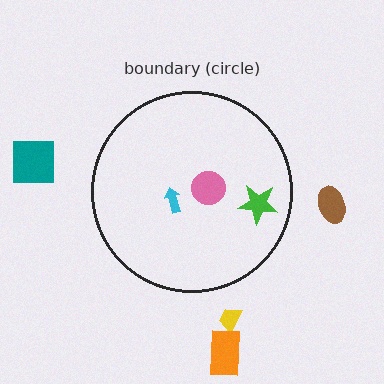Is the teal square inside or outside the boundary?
Outside.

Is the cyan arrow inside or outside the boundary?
Inside.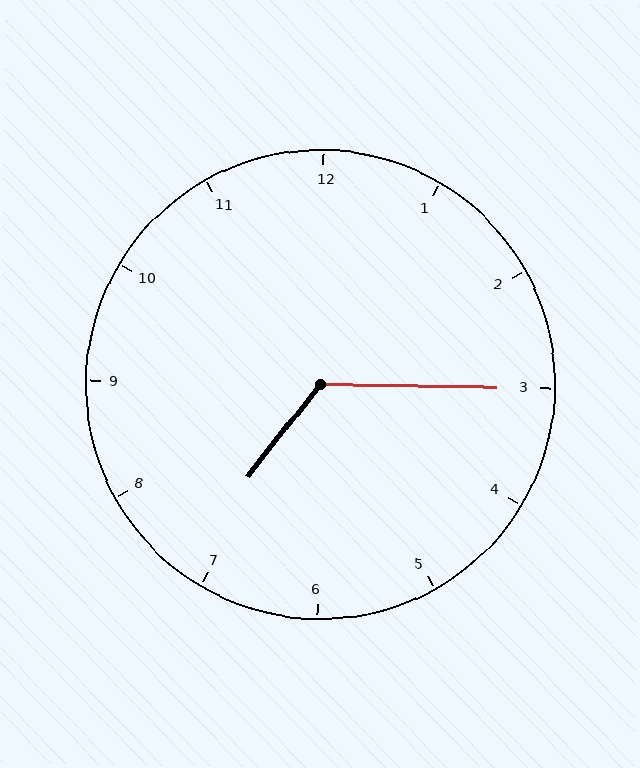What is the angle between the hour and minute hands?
Approximately 128 degrees.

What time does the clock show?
7:15.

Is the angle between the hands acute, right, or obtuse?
It is obtuse.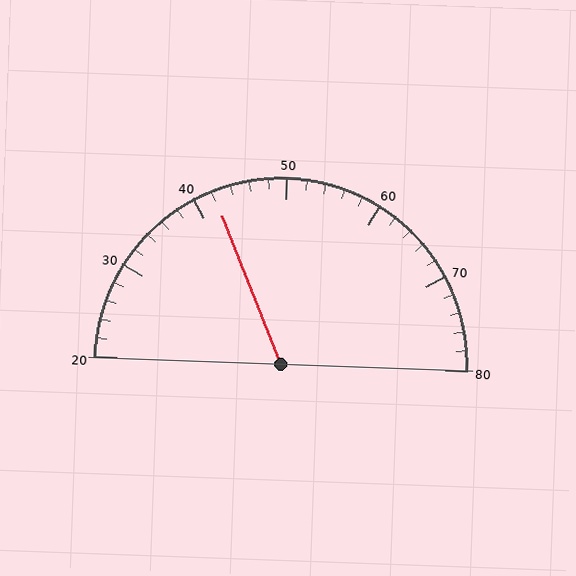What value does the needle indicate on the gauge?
The needle indicates approximately 42.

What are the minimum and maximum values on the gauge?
The gauge ranges from 20 to 80.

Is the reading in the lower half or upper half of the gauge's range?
The reading is in the lower half of the range (20 to 80).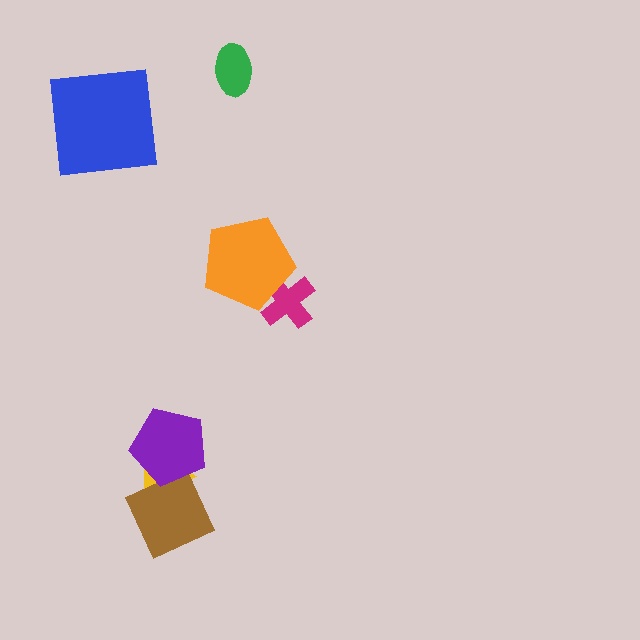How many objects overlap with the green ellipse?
0 objects overlap with the green ellipse.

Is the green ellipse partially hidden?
No, no other shape covers it.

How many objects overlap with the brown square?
1 object overlaps with the brown square.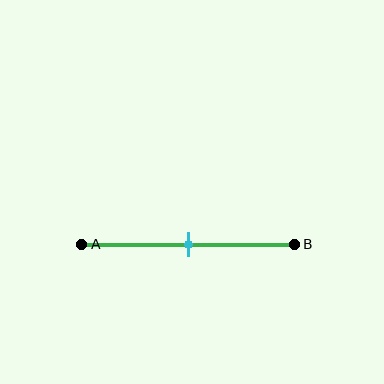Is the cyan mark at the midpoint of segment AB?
Yes, the mark is approximately at the midpoint.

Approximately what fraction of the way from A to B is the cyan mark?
The cyan mark is approximately 50% of the way from A to B.